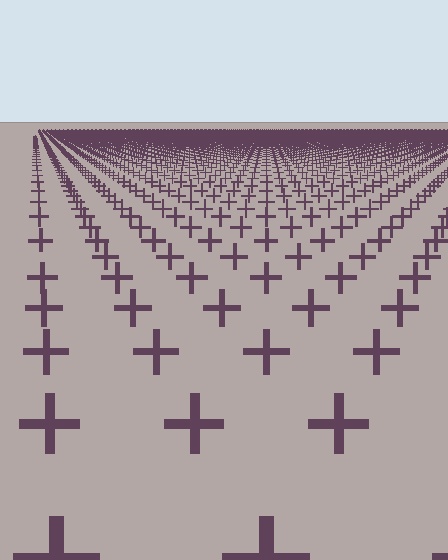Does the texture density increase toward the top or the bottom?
Density increases toward the top.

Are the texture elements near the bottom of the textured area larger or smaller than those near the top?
Larger. Near the bottom, elements are closer to the viewer and appear at a bigger on-screen size.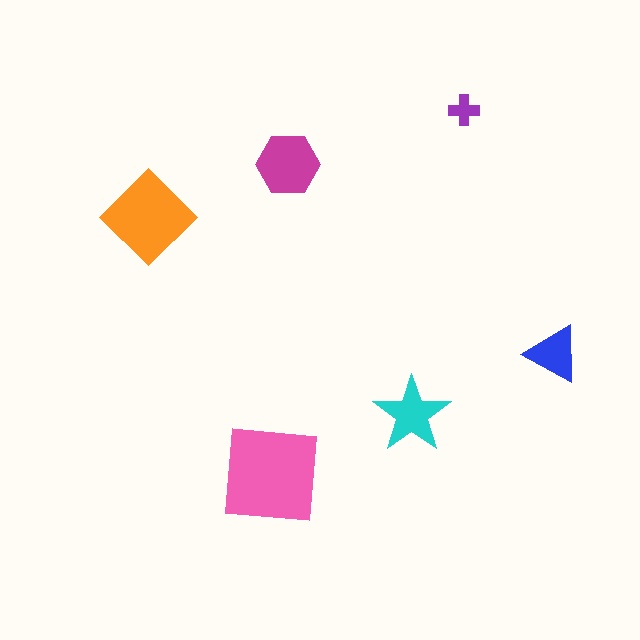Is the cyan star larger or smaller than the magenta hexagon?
Smaller.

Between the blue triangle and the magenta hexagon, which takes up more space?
The magenta hexagon.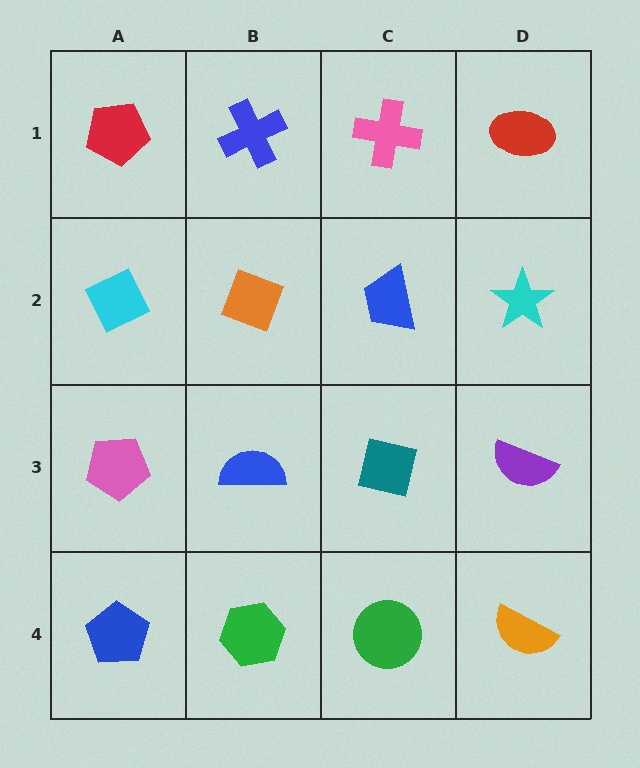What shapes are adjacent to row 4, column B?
A blue semicircle (row 3, column B), a blue pentagon (row 4, column A), a green circle (row 4, column C).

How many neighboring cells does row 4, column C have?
3.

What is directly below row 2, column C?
A teal square.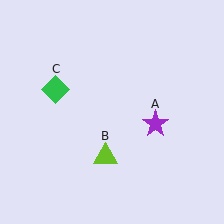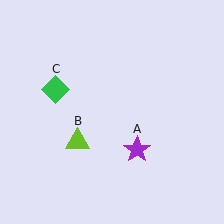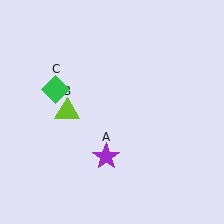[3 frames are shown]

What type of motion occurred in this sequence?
The purple star (object A), lime triangle (object B) rotated clockwise around the center of the scene.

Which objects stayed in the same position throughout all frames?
Green diamond (object C) remained stationary.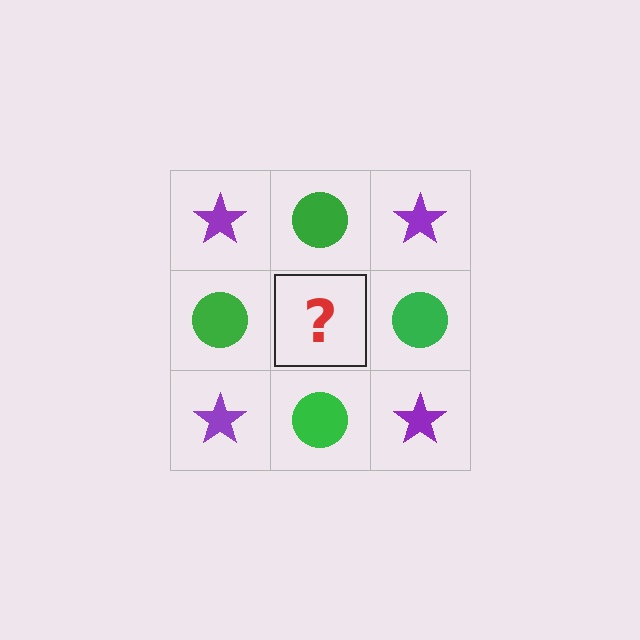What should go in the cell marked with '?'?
The missing cell should contain a purple star.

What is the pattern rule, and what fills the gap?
The rule is that it alternates purple star and green circle in a checkerboard pattern. The gap should be filled with a purple star.